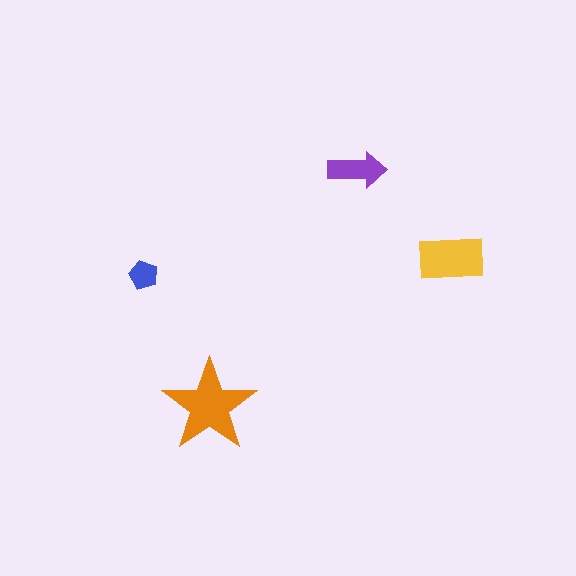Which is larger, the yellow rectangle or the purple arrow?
The yellow rectangle.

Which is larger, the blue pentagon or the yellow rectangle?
The yellow rectangle.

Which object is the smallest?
The blue pentagon.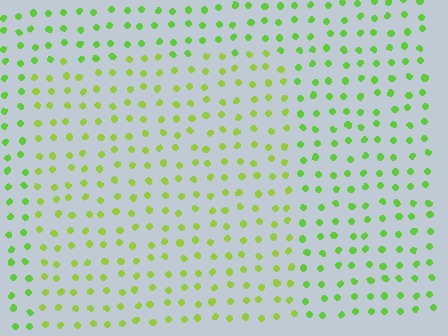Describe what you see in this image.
The image is filled with small lime elements in a uniform arrangement. A rectangle-shaped region is visible where the elements are tinted to a slightly different hue, forming a subtle color boundary.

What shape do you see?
I see a rectangle.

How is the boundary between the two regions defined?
The boundary is defined purely by a slight shift in hue (about 22 degrees). Spacing, size, and orientation are identical on both sides.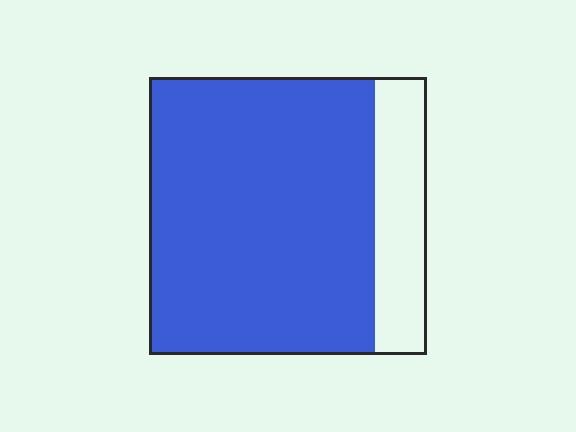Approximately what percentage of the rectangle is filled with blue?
Approximately 80%.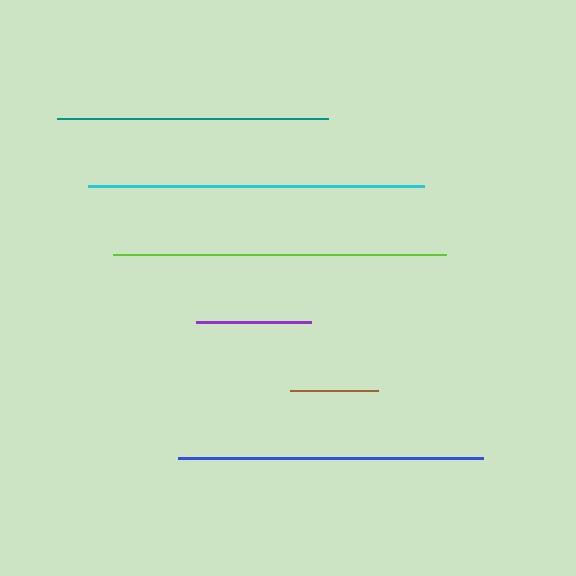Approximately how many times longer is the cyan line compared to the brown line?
The cyan line is approximately 3.8 times the length of the brown line.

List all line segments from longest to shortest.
From longest to shortest: cyan, lime, blue, teal, purple, brown.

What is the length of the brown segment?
The brown segment is approximately 88 pixels long.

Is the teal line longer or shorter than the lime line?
The lime line is longer than the teal line.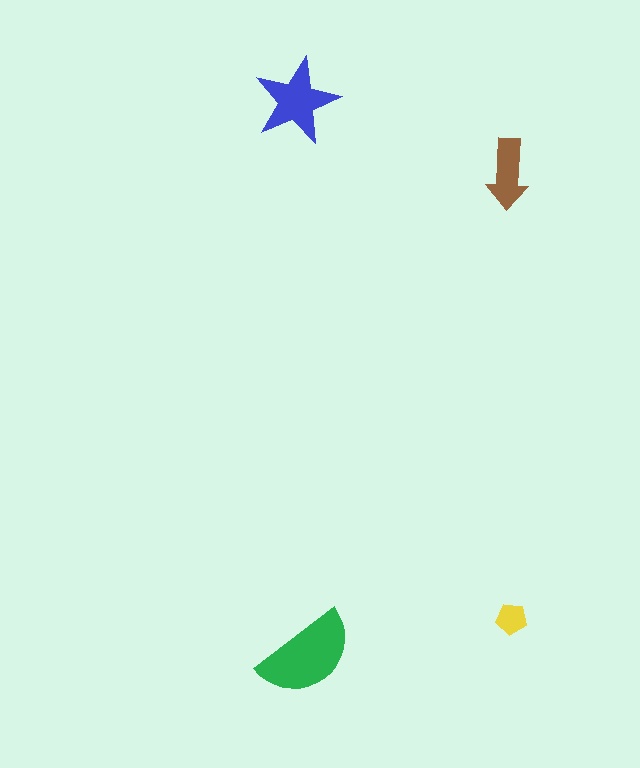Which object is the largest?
The green semicircle.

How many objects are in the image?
There are 4 objects in the image.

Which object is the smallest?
The yellow pentagon.